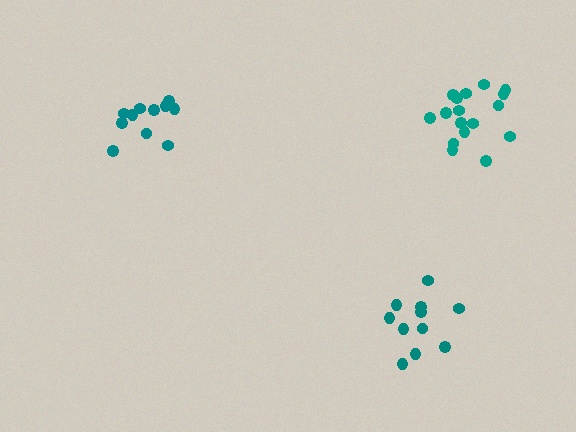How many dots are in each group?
Group 1: 11 dots, Group 2: 11 dots, Group 3: 17 dots (39 total).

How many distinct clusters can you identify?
There are 3 distinct clusters.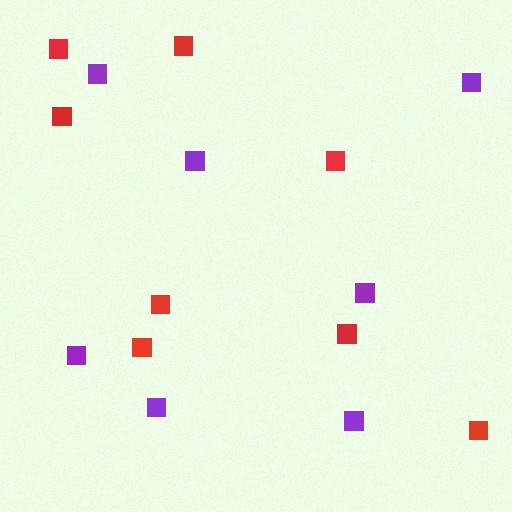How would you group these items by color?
There are 2 groups: one group of red squares (8) and one group of purple squares (7).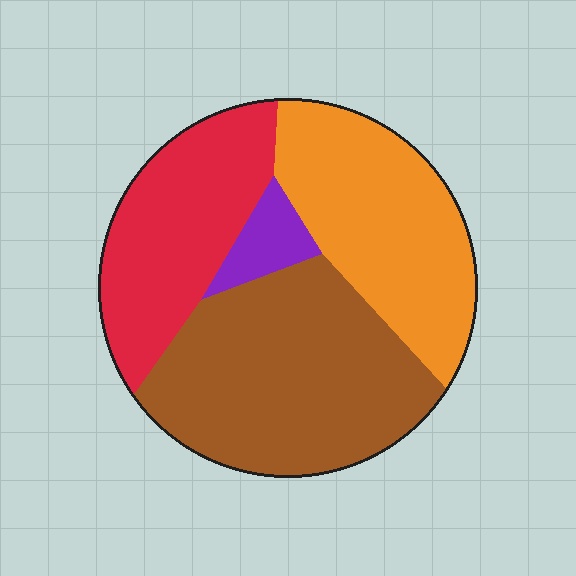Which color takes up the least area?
Purple, at roughly 5%.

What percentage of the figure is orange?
Orange covers roughly 30% of the figure.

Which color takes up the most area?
Brown, at roughly 40%.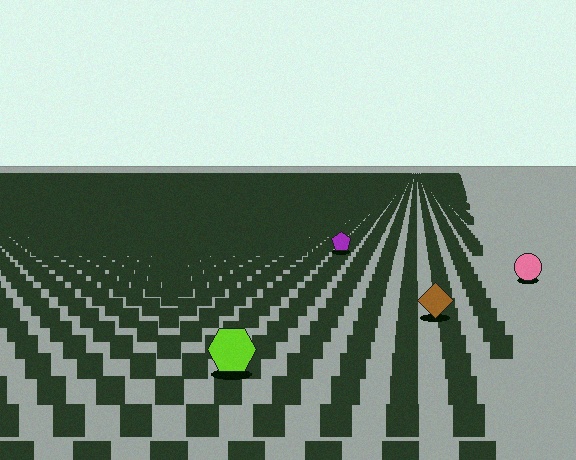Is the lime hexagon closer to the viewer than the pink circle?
Yes. The lime hexagon is closer — you can tell from the texture gradient: the ground texture is coarser near it.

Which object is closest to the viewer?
The lime hexagon is closest. The texture marks near it are larger and more spread out.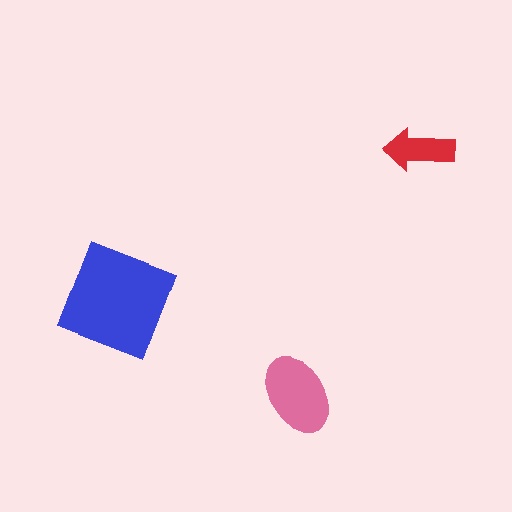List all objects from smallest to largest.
The red arrow, the pink ellipse, the blue diamond.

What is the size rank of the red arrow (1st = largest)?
3rd.